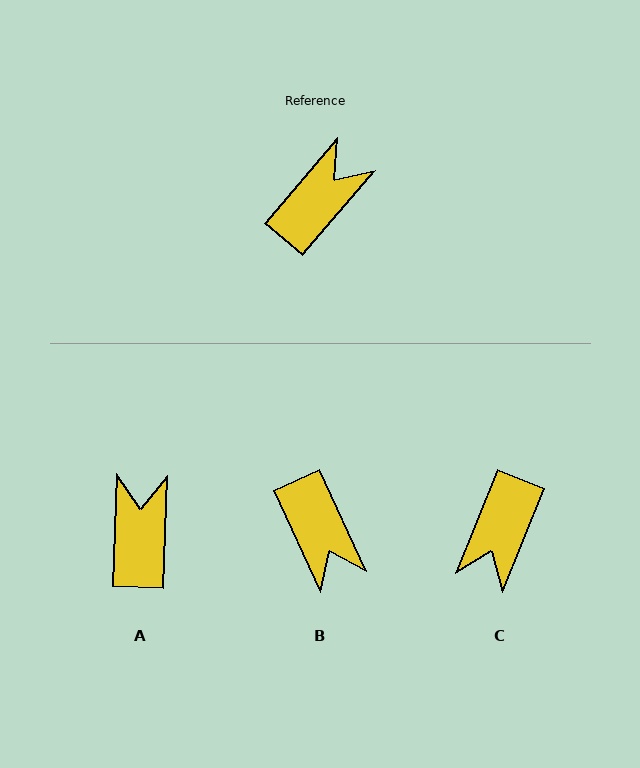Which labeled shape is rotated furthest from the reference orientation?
C, about 161 degrees away.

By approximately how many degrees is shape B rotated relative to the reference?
Approximately 115 degrees clockwise.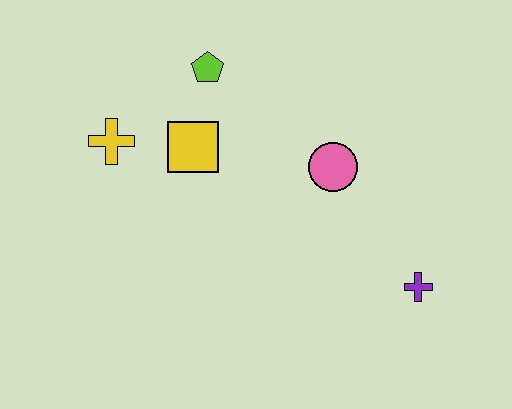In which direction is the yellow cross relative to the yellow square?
The yellow cross is to the left of the yellow square.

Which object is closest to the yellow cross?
The yellow square is closest to the yellow cross.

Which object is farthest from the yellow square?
The purple cross is farthest from the yellow square.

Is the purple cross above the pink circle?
No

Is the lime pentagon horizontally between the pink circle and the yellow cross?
Yes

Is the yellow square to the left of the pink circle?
Yes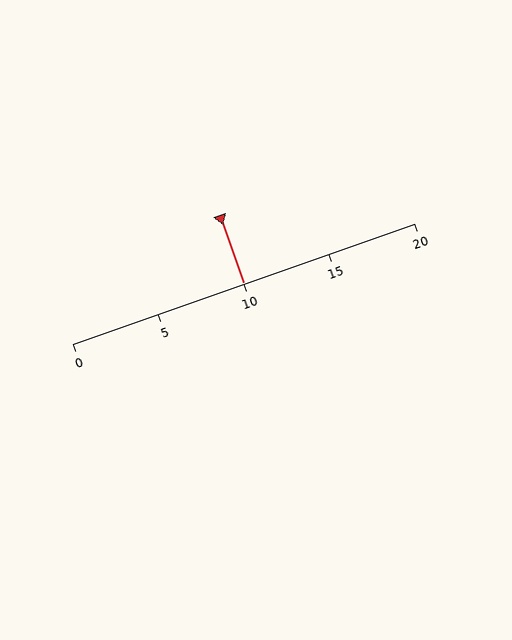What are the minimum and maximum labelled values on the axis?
The axis runs from 0 to 20.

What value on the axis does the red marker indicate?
The marker indicates approximately 10.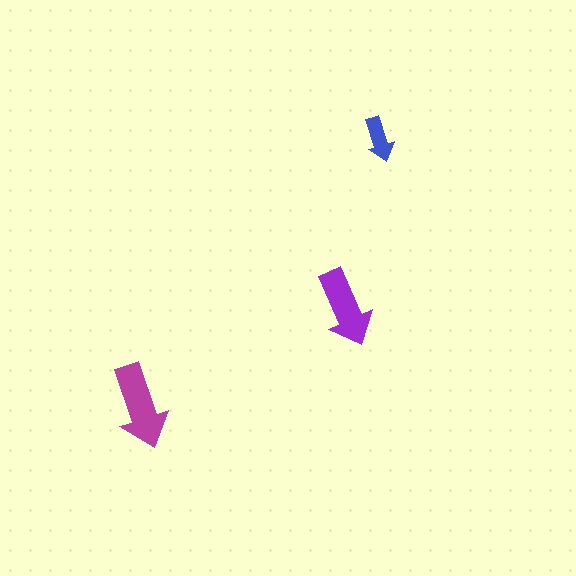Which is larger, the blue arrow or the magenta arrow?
The magenta one.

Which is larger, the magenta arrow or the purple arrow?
The magenta one.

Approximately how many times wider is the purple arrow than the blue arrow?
About 1.5 times wider.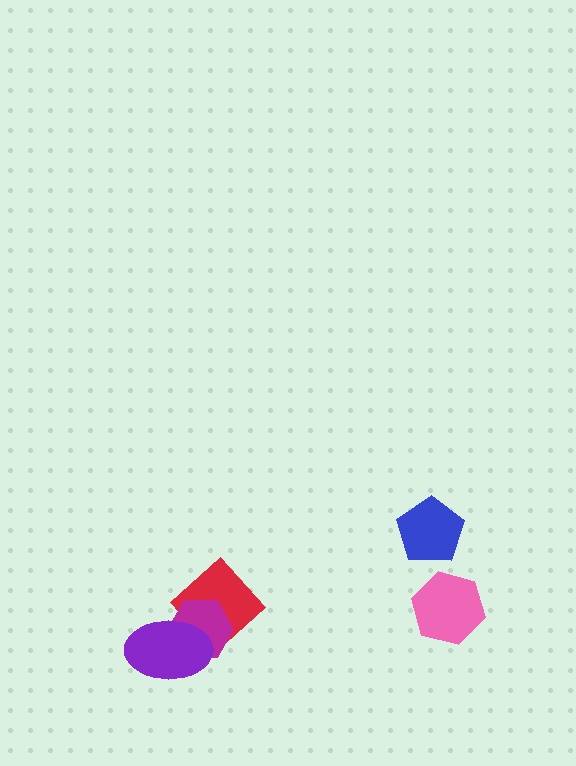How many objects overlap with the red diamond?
2 objects overlap with the red diamond.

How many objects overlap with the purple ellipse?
2 objects overlap with the purple ellipse.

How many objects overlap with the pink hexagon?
0 objects overlap with the pink hexagon.